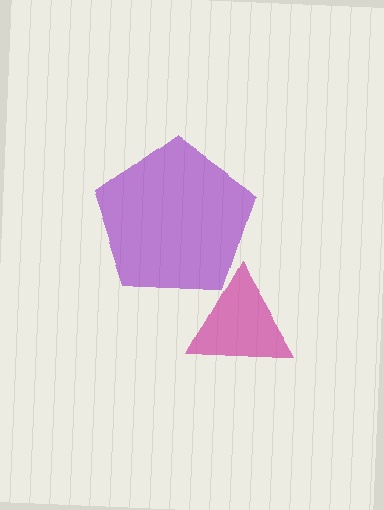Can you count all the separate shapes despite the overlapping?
Yes, there are 2 separate shapes.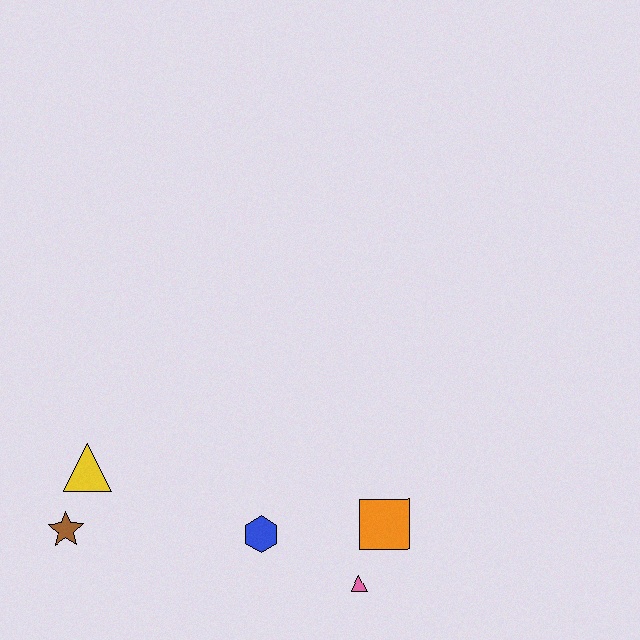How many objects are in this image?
There are 5 objects.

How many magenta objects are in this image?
There are no magenta objects.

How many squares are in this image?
There is 1 square.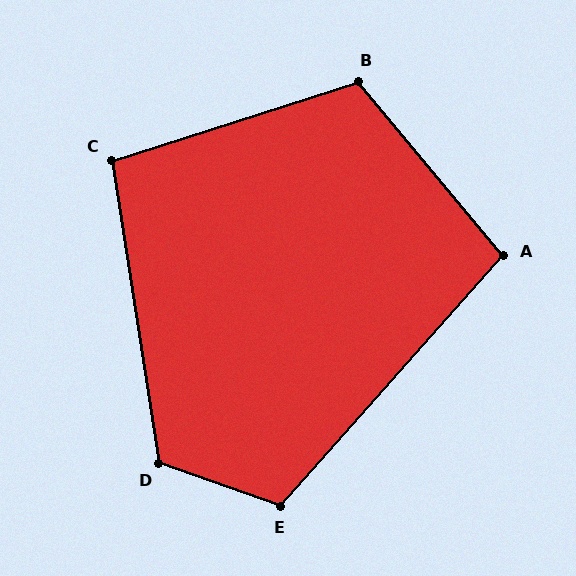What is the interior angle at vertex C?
Approximately 99 degrees (obtuse).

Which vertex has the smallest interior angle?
A, at approximately 99 degrees.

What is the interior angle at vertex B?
Approximately 112 degrees (obtuse).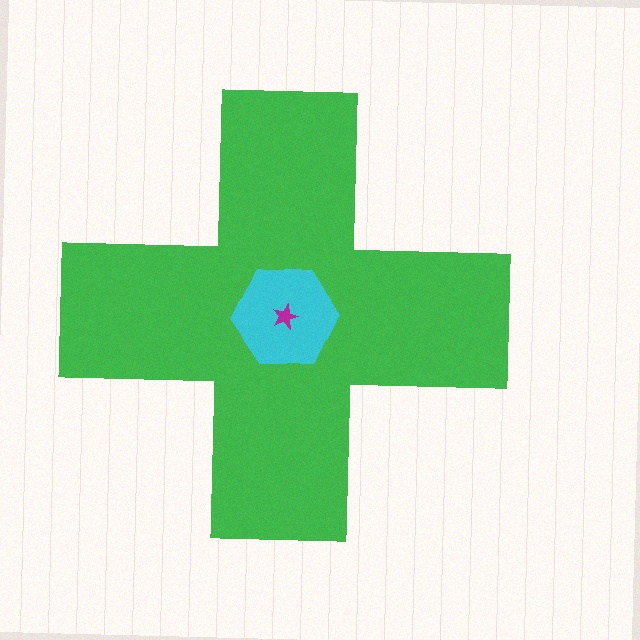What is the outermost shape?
The green cross.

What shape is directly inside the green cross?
The cyan hexagon.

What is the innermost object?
The magenta star.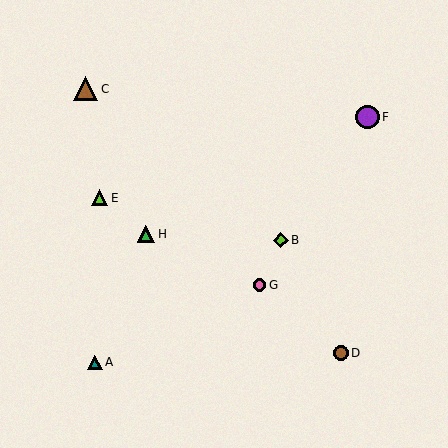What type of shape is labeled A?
Shape A is a teal triangle.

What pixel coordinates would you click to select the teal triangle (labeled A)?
Click at (95, 362) to select the teal triangle A.